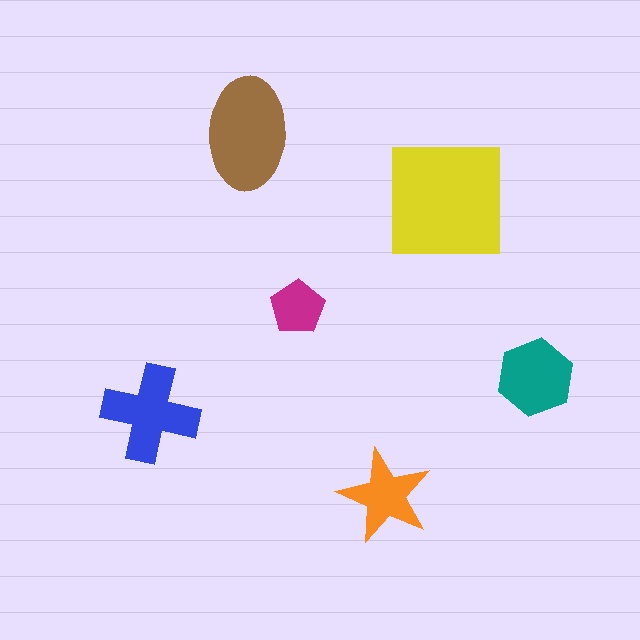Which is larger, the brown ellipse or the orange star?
The brown ellipse.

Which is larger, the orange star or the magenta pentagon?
The orange star.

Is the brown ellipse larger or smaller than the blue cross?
Larger.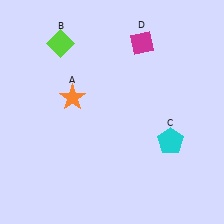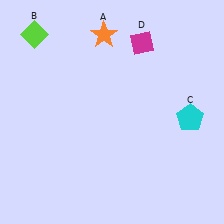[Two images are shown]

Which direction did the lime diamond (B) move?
The lime diamond (B) moved left.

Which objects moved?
The objects that moved are: the orange star (A), the lime diamond (B), the cyan pentagon (C).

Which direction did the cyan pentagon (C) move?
The cyan pentagon (C) moved up.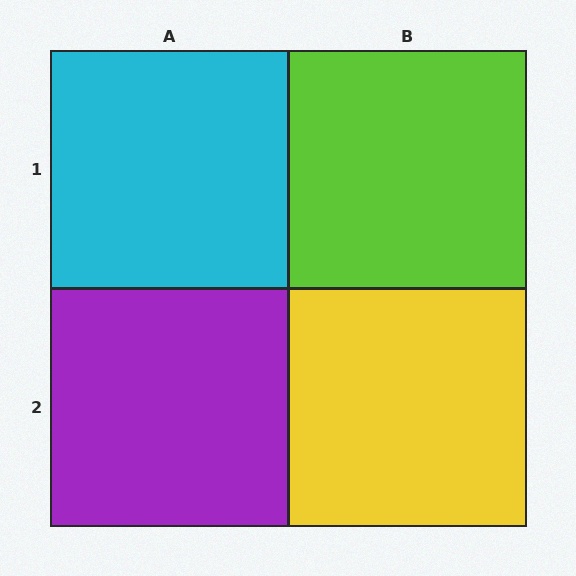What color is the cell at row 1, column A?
Cyan.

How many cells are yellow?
1 cell is yellow.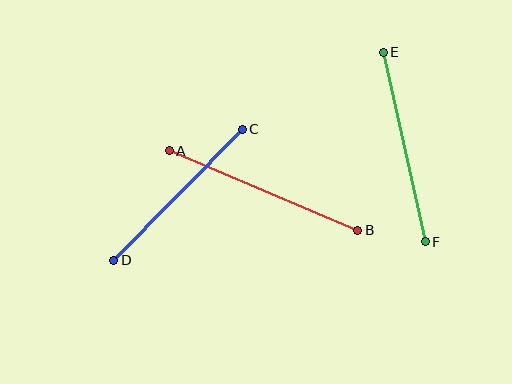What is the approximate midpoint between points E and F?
The midpoint is at approximately (404, 147) pixels.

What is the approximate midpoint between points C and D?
The midpoint is at approximately (178, 195) pixels.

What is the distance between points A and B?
The distance is approximately 205 pixels.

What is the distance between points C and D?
The distance is approximately 184 pixels.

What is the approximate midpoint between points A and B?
The midpoint is at approximately (264, 190) pixels.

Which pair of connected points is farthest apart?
Points A and B are farthest apart.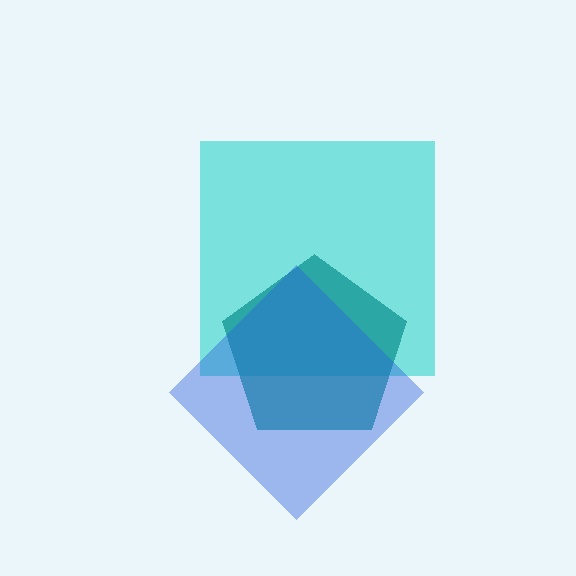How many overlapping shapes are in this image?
There are 3 overlapping shapes in the image.